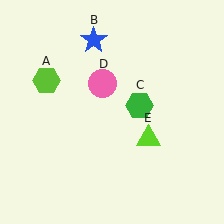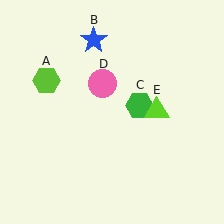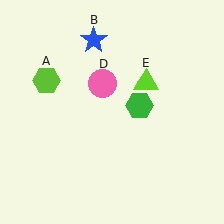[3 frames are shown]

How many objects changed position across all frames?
1 object changed position: lime triangle (object E).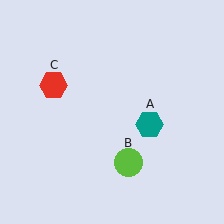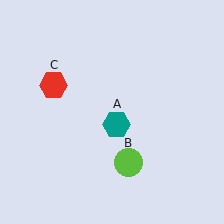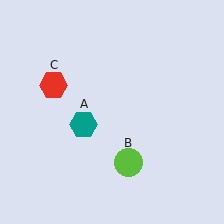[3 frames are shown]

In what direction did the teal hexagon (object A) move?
The teal hexagon (object A) moved left.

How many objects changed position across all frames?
1 object changed position: teal hexagon (object A).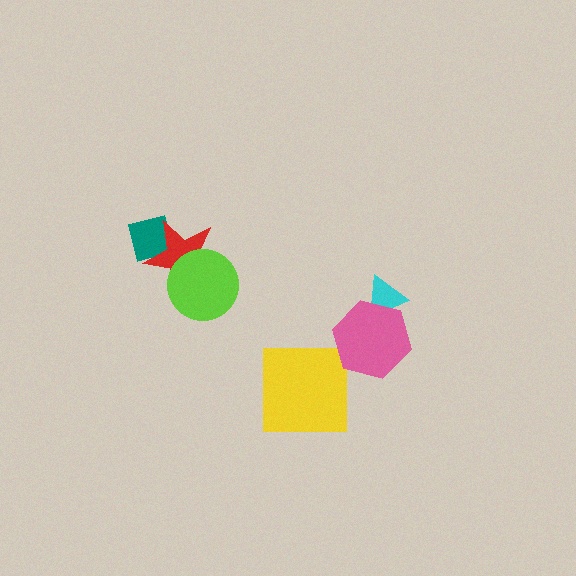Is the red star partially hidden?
Yes, it is partially covered by another shape.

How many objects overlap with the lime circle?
1 object overlaps with the lime circle.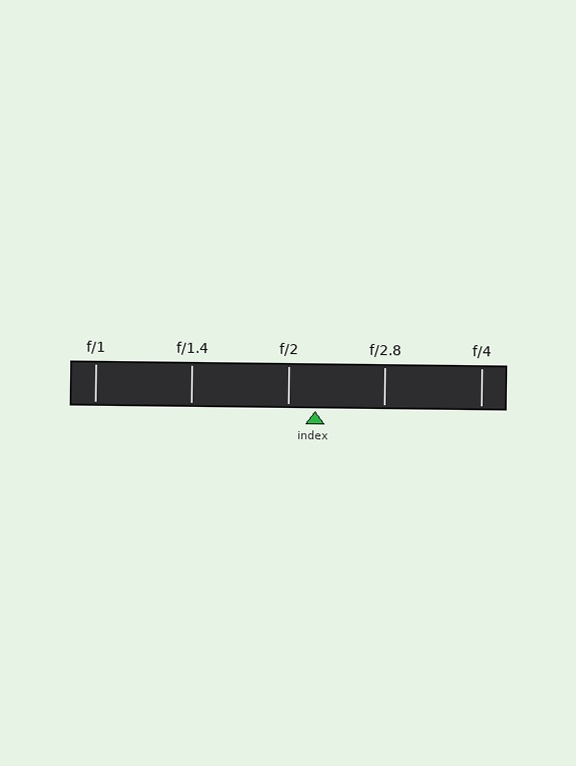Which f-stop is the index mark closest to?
The index mark is closest to f/2.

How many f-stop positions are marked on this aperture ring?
There are 5 f-stop positions marked.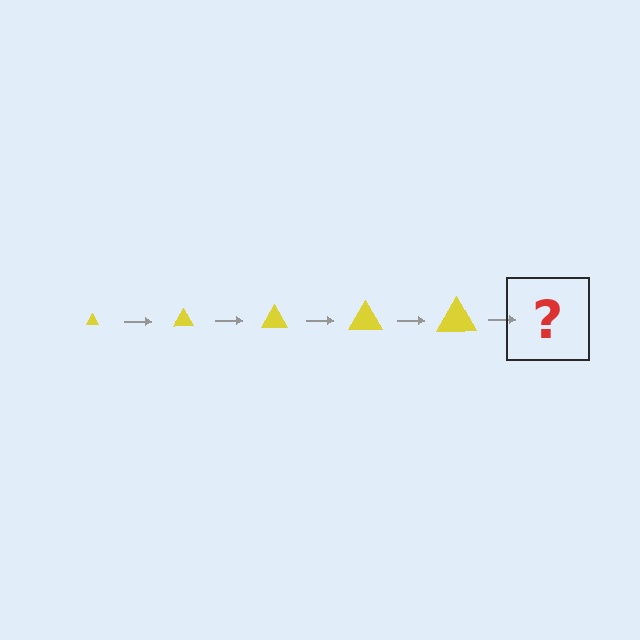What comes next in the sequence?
The next element should be a yellow triangle, larger than the previous one.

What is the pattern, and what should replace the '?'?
The pattern is that the triangle gets progressively larger each step. The '?' should be a yellow triangle, larger than the previous one.